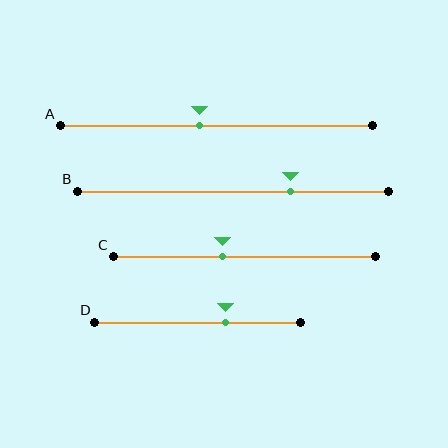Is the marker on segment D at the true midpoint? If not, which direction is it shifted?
No, the marker on segment D is shifted to the right by about 14% of the segment length.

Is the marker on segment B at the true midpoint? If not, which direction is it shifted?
No, the marker on segment B is shifted to the right by about 19% of the segment length.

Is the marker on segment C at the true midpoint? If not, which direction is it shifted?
No, the marker on segment C is shifted to the left by about 8% of the segment length.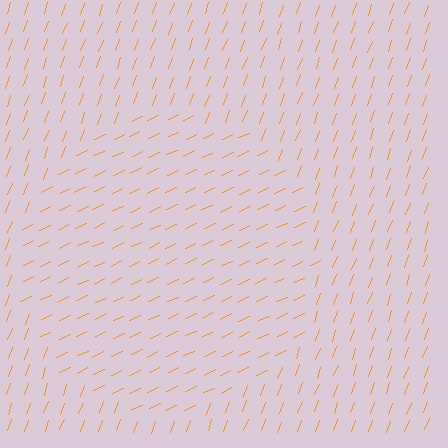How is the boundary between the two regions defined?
The boundary is defined purely by a change in line orientation (approximately 45 degrees difference). All lines are the same color and thickness.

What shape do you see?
I see a circle.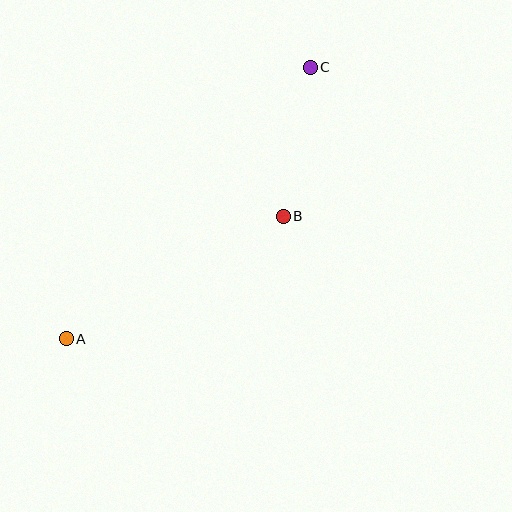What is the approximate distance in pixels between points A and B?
The distance between A and B is approximately 249 pixels.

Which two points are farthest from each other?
Points A and C are farthest from each other.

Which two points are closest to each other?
Points B and C are closest to each other.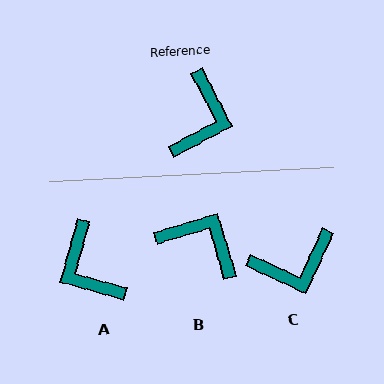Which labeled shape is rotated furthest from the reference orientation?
A, about 134 degrees away.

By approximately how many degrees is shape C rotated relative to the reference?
Approximately 53 degrees clockwise.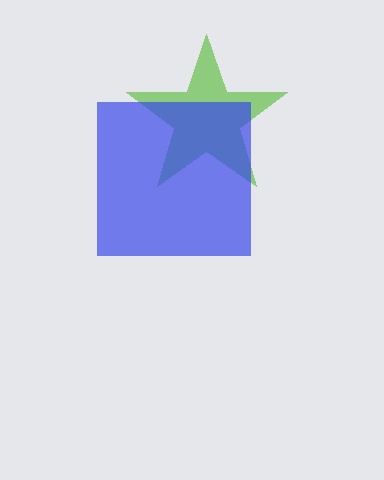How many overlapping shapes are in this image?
There are 2 overlapping shapes in the image.